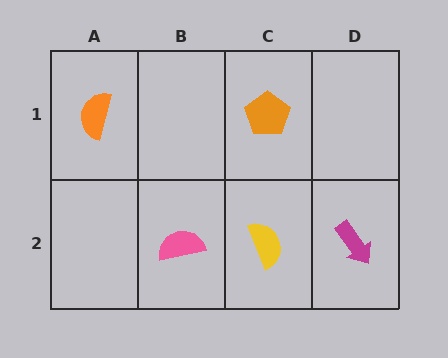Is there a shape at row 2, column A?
No, that cell is empty.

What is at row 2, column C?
A yellow semicircle.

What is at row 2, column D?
A magenta arrow.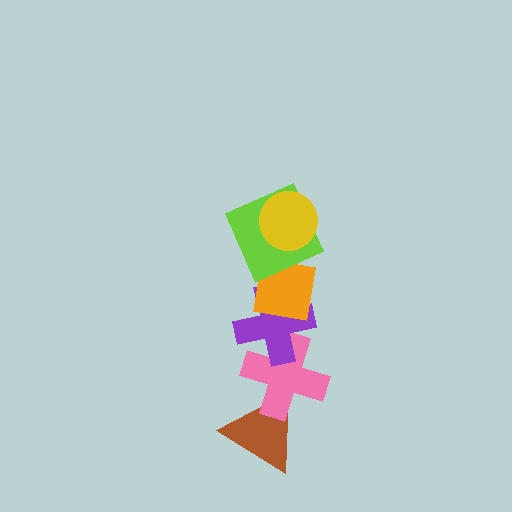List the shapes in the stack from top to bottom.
From top to bottom: the yellow circle, the lime square, the orange square, the purple cross, the pink cross, the brown triangle.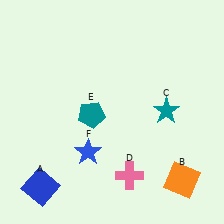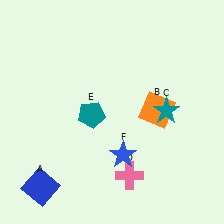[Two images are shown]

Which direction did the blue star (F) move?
The blue star (F) moved right.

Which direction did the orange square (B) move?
The orange square (B) moved up.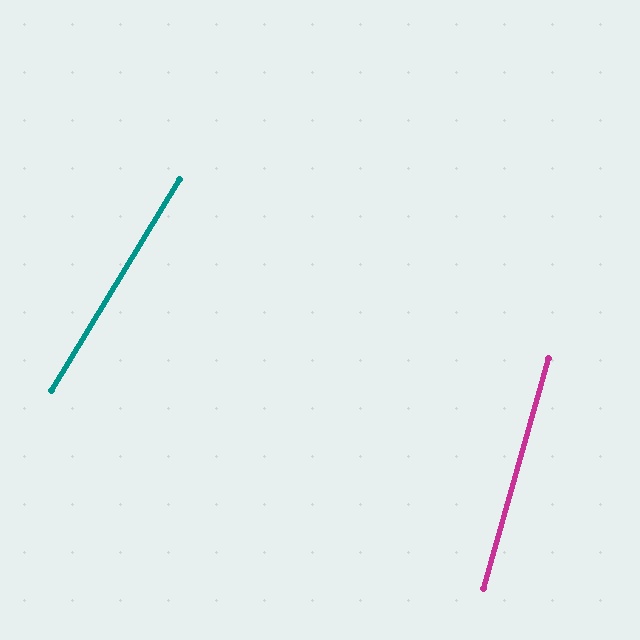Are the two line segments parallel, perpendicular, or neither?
Neither parallel nor perpendicular — they differ by about 16°.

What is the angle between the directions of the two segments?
Approximately 16 degrees.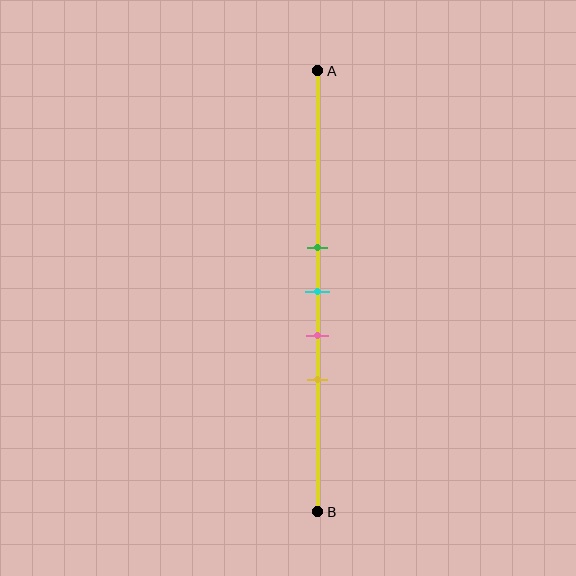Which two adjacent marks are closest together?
The green and cyan marks are the closest adjacent pair.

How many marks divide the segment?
There are 4 marks dividing the segment.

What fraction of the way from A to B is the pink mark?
The pink mark is approximately 60% (0.6) of the way from A to B.